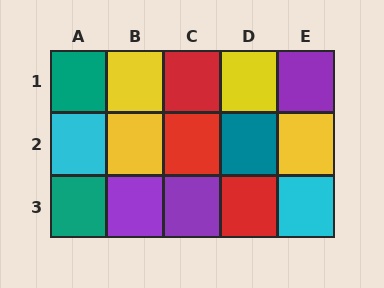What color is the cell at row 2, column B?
Yellow.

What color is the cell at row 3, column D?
Red.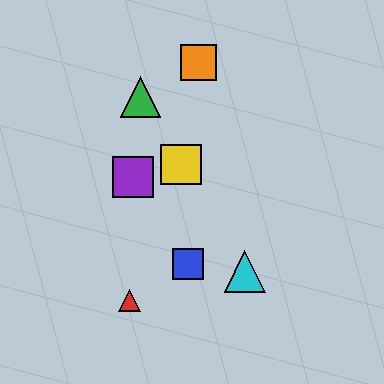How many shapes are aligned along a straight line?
3 shapes (the green triangle, the yellow square, the cyan triangle) are aligned along a straight line.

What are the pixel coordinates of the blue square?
The blue square is at (188, 264).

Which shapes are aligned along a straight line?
The green triangle, the yellow square, the cyan triangle are aligned along a straight line.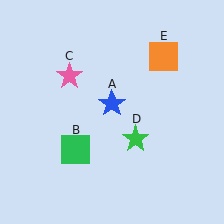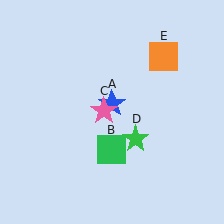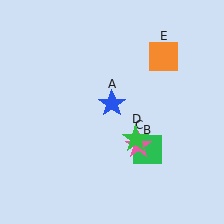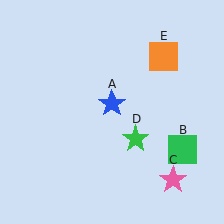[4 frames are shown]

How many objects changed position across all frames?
2 objects changed position: green square (object B), pink star (object C).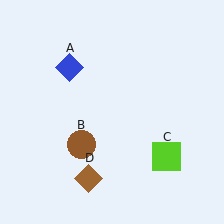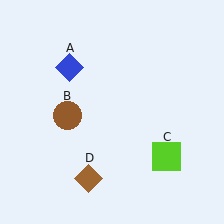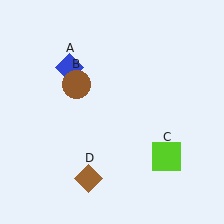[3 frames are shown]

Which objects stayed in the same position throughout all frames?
Blue diamond (object A) and lime square (object C) and brown diamond (object D) remained stationary.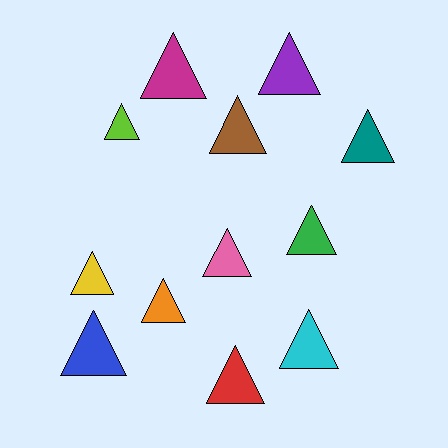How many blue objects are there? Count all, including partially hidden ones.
There is 1 blue object.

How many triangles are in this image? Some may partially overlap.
There are 12 triangles.